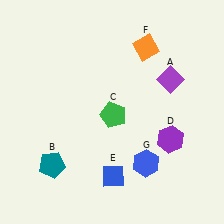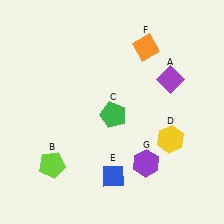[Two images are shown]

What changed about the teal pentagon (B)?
In Image 1, B is teal. In Image 2, it changed to lime.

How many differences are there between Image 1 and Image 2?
There are 3 differences between the two images.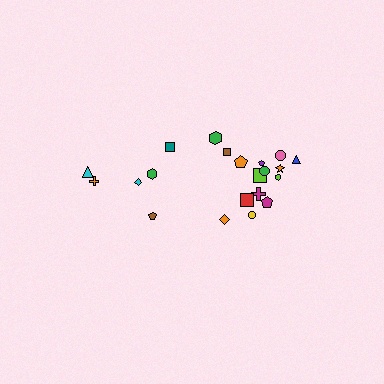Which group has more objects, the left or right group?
The right group.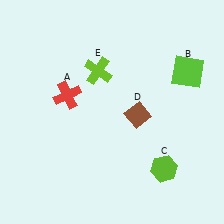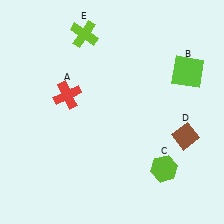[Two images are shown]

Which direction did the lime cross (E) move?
The lime cross (E) moved up.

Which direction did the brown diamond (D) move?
The brown diamond (D) moved right.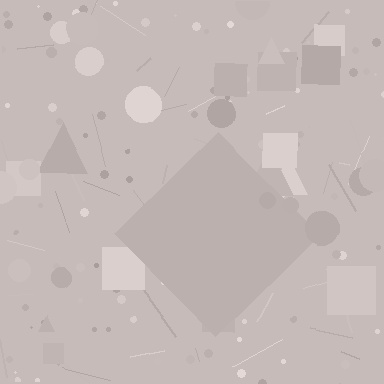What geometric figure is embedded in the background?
A diamond is embedded in the background.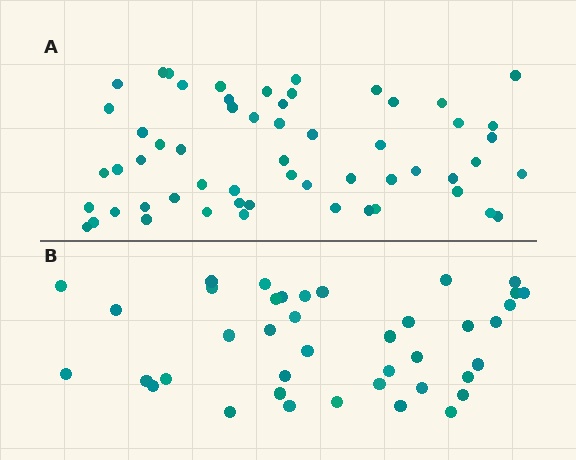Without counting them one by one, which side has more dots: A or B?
Region A (the top region) has more dots.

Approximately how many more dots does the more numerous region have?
Region A has approximately 15 more dots than region B.